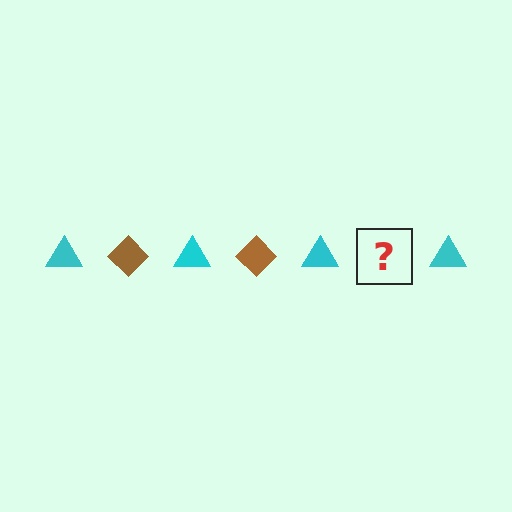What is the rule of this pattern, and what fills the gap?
The rule is that the pattern alternates between cyan triangle and brown diamond. The gap should be filled with a brown diamond.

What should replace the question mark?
The question mark should be replaced with a brown diamond.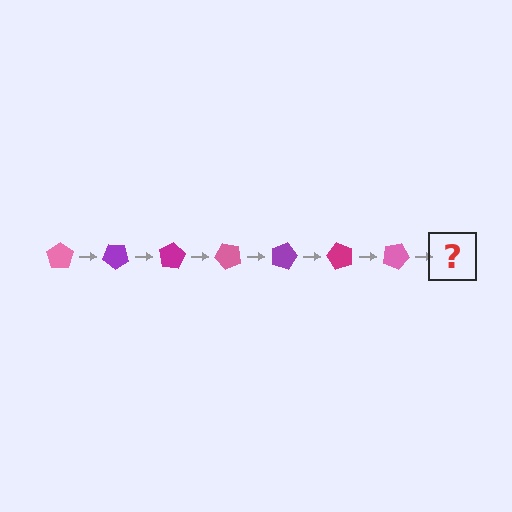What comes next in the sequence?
The next element should be a purple pentagon, rotated 280 degrees from the start.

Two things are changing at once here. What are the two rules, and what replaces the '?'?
The two rules are that it rotates 40 degrees each step and the color cycles through pink, purple, and magenta. The '?' should be a purple pentagon, rotated 280 degrees from the start.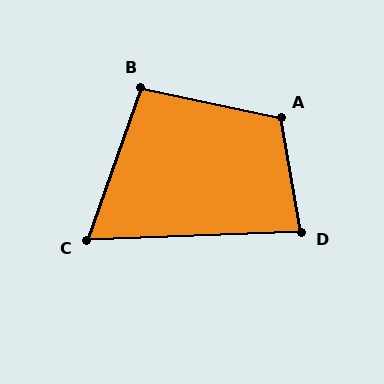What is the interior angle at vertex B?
Approximately 98 degrees (obtuse).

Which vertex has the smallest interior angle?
C, at approximately 68 degrees.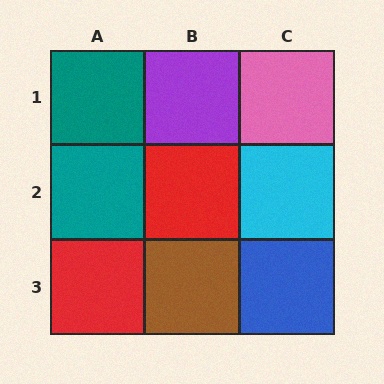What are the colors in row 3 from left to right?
Red, brown, blue.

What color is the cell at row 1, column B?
Purple.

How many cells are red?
2 cells are red.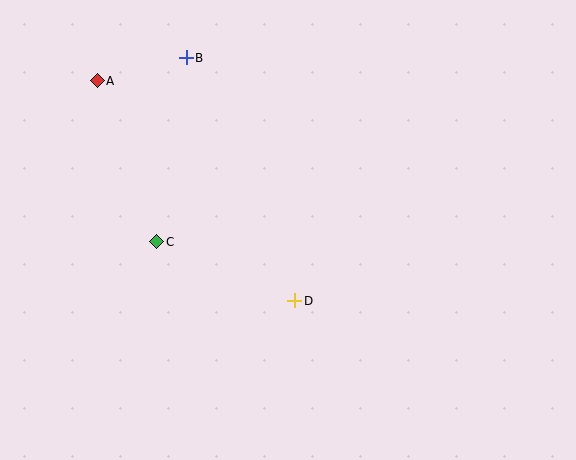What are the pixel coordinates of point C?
Point C is at (157, 242).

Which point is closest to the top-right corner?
Point B is closest to the top-right corner.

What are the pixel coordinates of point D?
Point D is at (295, 301).